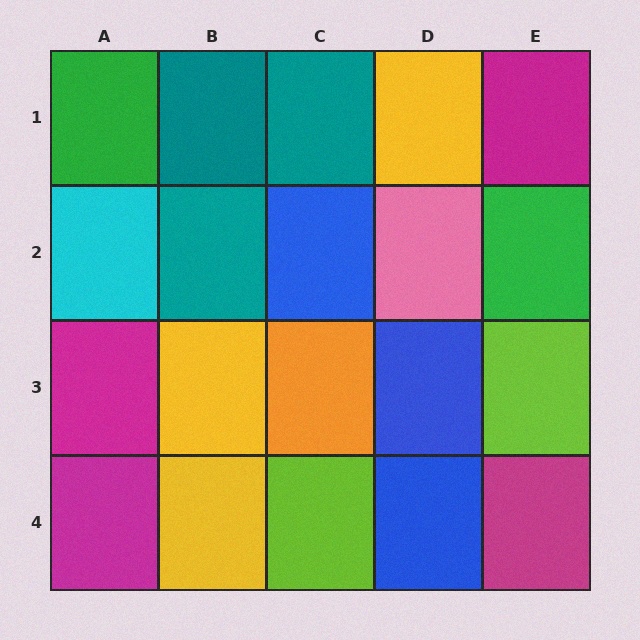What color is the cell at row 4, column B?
Yellow.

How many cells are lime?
2 cells are lime.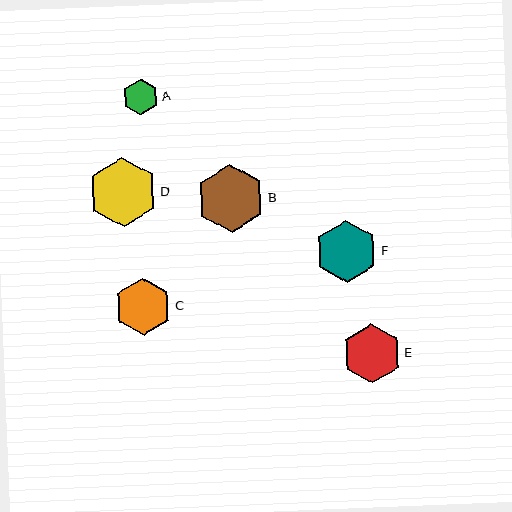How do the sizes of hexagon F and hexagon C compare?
Hexagon F and hexagon C are approximately the same size.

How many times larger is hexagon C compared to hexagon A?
Hexagon C is approximately 1.6 times the size of hexagon A.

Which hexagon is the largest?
Hexagon D is the largest with a size of approximately 70 pixels.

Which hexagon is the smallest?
Hexagon A is the smallest with a size of approximately 37 pixels.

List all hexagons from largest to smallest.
From largest to smallest: D, B, F, E, C, A.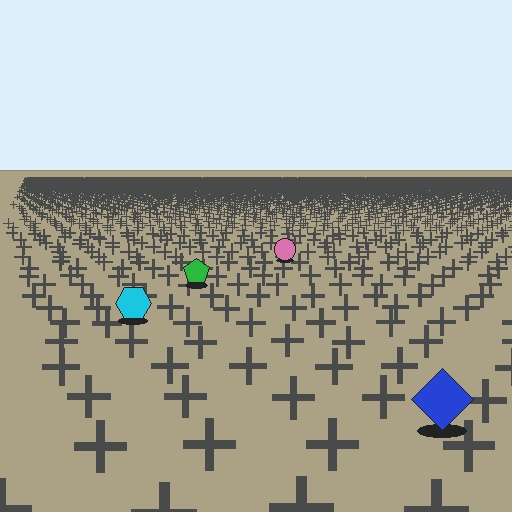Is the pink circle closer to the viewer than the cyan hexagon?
No. The cyan hexagon is closer — you can tell from the texture gradient: the ground texture is coarser near it.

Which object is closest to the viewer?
The blue diamond is closest. The texture marks near it are larger and more spread out.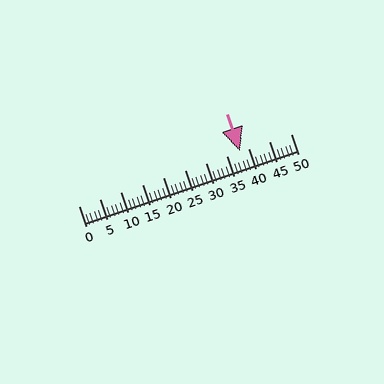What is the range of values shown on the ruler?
The ruler shows values from 0 to 50.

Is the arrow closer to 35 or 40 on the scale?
The arrow is closer to 40.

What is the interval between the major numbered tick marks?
The major tick marks are spaced 5 units apart.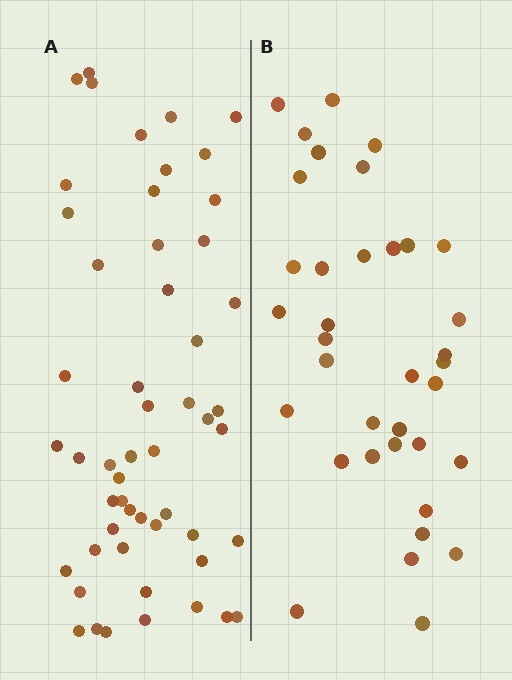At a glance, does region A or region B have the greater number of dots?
Region A (the left region) has more dots.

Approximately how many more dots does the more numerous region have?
Region A has approximately 15 more dots than region B.